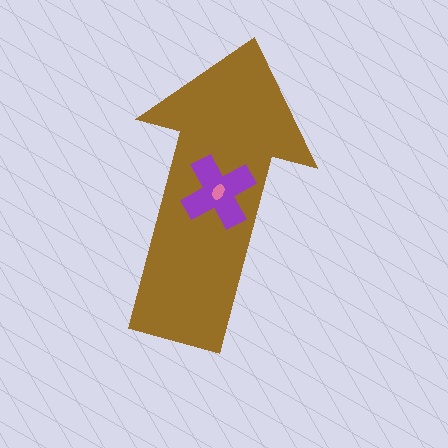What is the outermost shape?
The brown arrow.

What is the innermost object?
The pink ellipse.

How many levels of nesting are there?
3.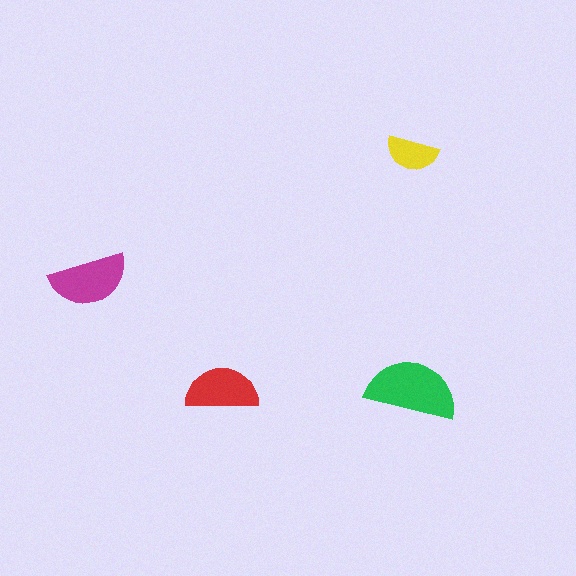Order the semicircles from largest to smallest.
the green one, the magenta one, the red one, the yellow one.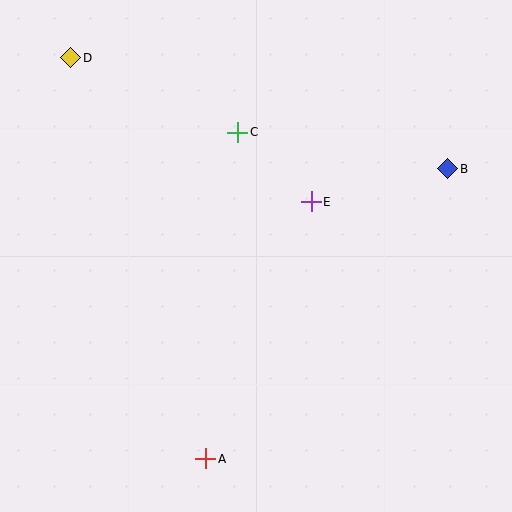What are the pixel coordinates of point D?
Point D is at (71, 58).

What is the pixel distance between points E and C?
The distance between E and C is 101 pixels.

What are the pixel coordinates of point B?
Point B is at (448, 169).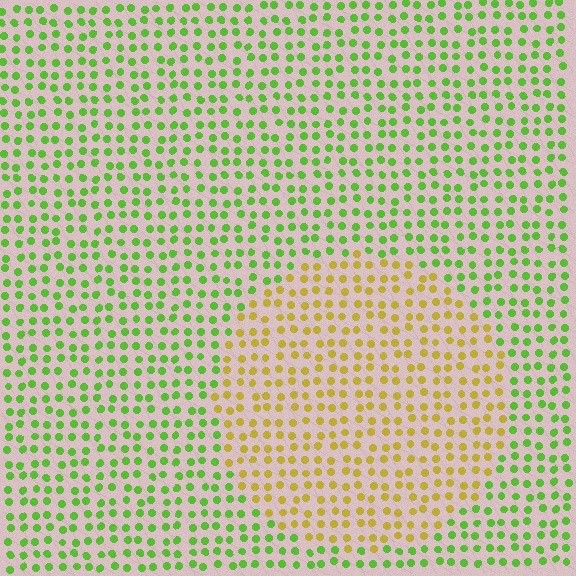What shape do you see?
I see a circle.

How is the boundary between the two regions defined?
The boundary is defined purely by a slight shift in hue (about 52 degrees). Spacing, size, and orientation are identical on both sides.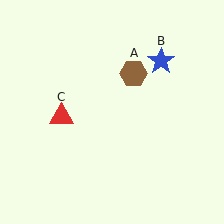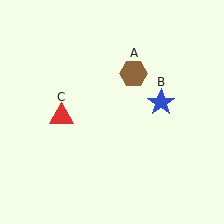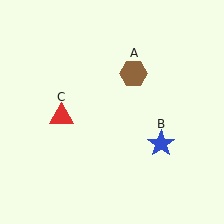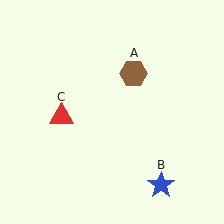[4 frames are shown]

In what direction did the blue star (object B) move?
The blue star (object B) moved down.